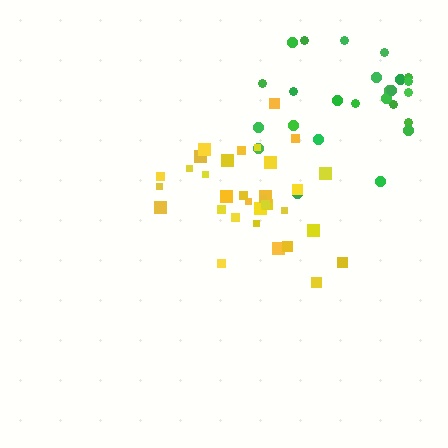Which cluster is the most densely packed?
Yellow.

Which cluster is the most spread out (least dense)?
Green.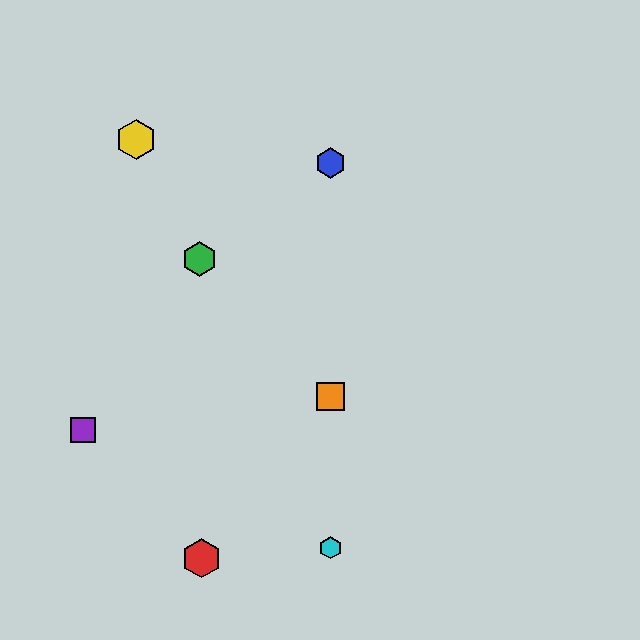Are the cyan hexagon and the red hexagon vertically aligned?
No, the cyan hexagon is at x≈330 and the red hexagon is at x≈202.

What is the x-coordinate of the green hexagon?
The green hexagon is at x≈200.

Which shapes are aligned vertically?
The blue hexagon, the orange square, the cyan hexagon are aligned vertically.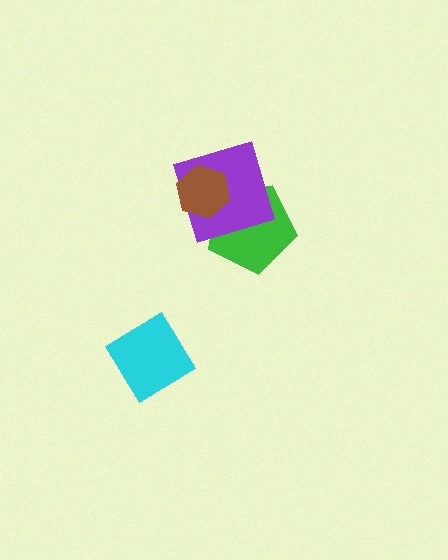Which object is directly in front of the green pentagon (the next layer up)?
The purple square is directly in front of the green pentagon.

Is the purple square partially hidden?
Yes, it is partially covered by another shape.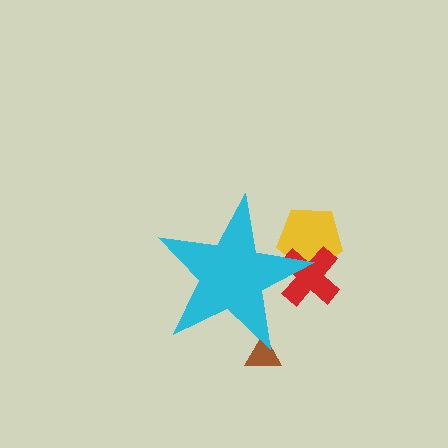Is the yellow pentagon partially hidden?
Yes, the yellow pentagon is partially hidden behind the cyan star.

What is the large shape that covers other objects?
A cyan star.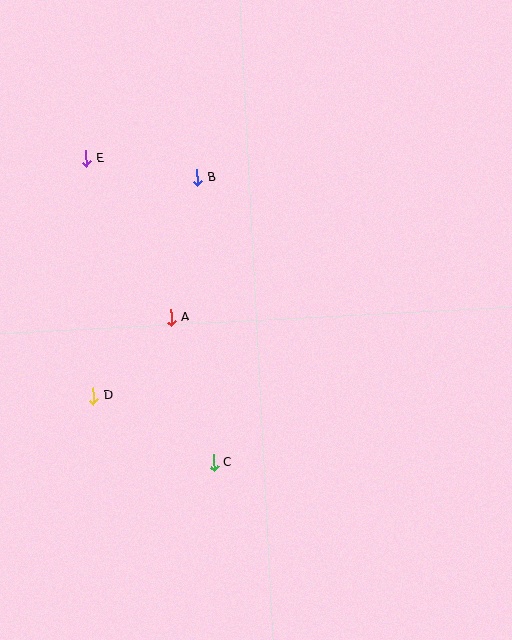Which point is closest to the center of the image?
Point A at (171, 318) is closest to the center.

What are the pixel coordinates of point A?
Point A is at (171, 318).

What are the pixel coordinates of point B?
Point B is at (197, 178).